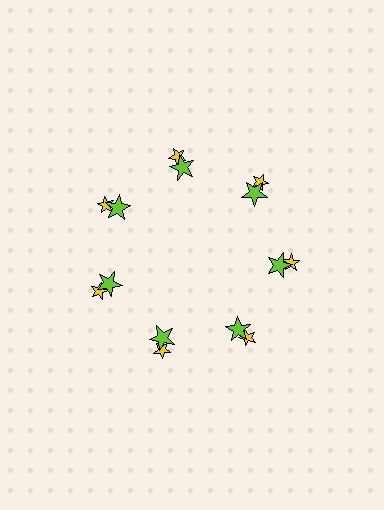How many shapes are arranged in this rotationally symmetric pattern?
There are 14 shapes, arranged in 7 groups of 2.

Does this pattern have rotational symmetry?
Yes, this pattern has 7-fold rotational symmetry. It looks the same after rotating 51 degrees around the center.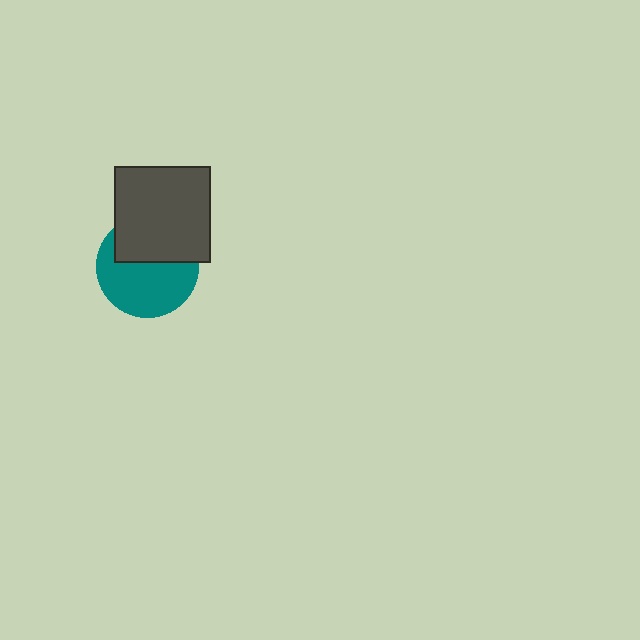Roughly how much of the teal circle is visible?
About half of it is visible (roughly 59%).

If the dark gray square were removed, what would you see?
You would see the complete teal circle.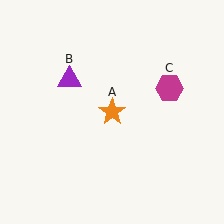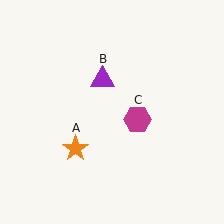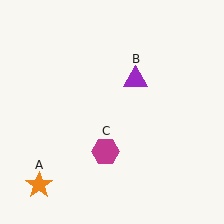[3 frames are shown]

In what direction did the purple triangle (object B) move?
The purple triangle (object B) moved right.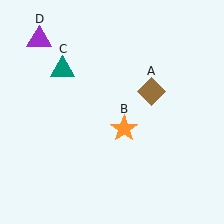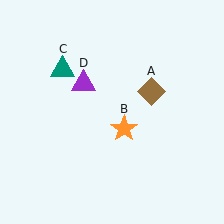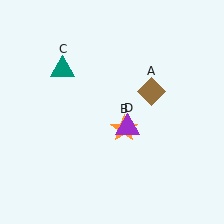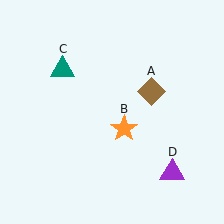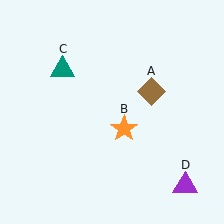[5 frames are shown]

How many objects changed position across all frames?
1 object changed position: purple triangle (object D).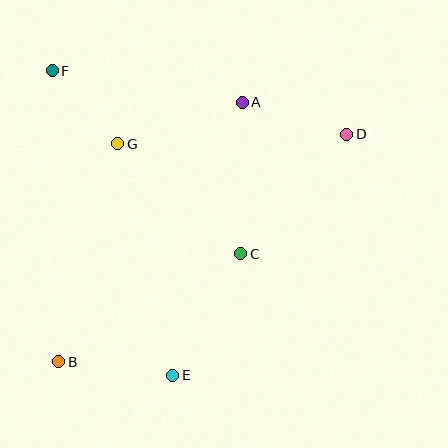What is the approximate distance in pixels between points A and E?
The distance between A and E is approximately 282 pixels.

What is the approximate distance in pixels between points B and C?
The distance between B and C is approximately 212 pixels.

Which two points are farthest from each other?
Points B and D are farthest from each other.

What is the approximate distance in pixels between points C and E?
The distance between C and E is approximately 139 pixels.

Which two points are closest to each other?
Points F and G are closest to each other.